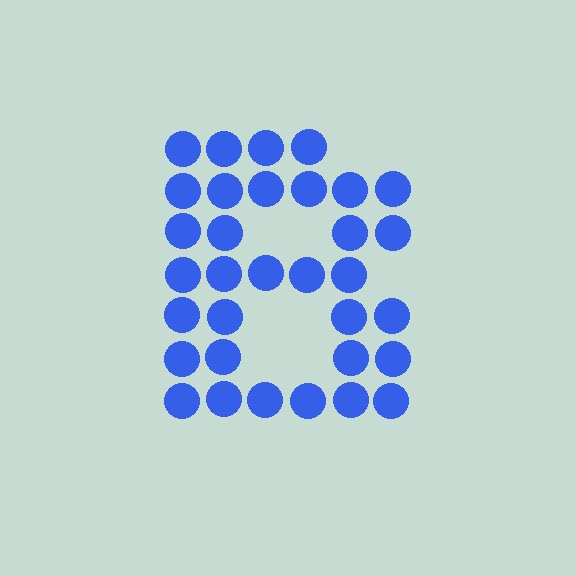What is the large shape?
The large shape is the letter B.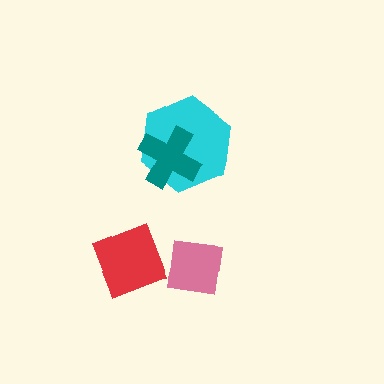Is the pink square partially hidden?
Yes, it is partially covered by another shape.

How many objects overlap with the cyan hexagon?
1 object overlaps with the cyan hexagon.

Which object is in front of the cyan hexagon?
The teal cross is in front of the cyan hexagon.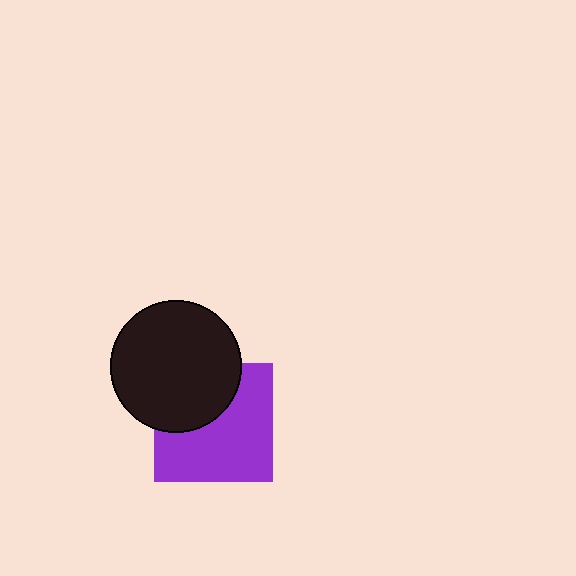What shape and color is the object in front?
The object in front is a black circle.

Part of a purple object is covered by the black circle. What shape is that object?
It is a square.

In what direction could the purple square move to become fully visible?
The purple square could move down. That would shift it out from behind the black circle entirely.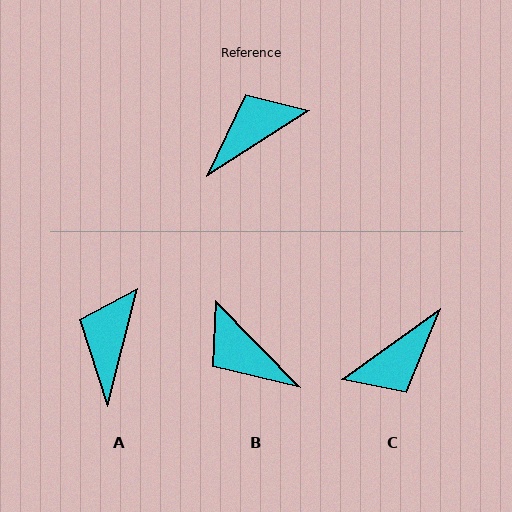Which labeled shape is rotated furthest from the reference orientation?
C, about 177 degrees away.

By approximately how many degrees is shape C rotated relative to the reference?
Approximately 177 degrees clockwise.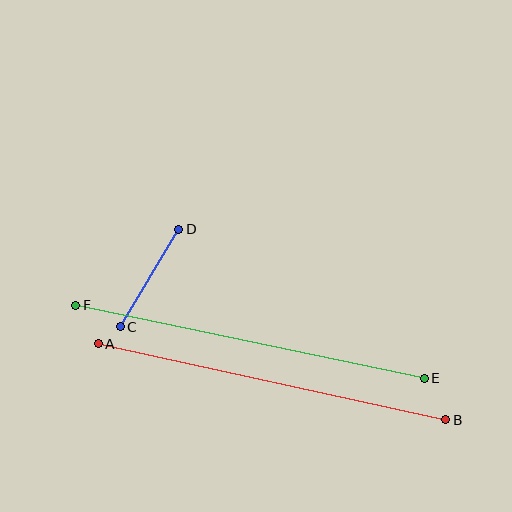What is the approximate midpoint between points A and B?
The midpoint is at approximately (272, 382) pixels.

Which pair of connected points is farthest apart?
Points E and F are farthest apart.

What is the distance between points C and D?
The distance is approximately 114 pixels.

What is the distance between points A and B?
The distance is approximately 356 pixels.